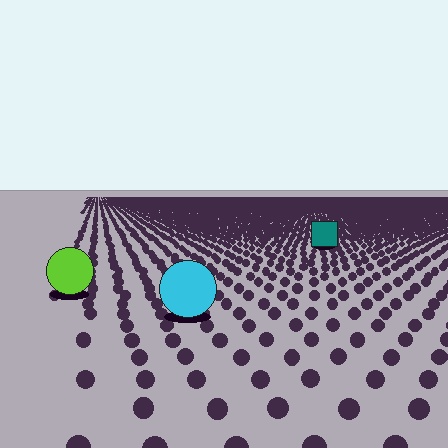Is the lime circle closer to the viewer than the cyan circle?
No. The cyan circle is closer — you can tell from the texture gradient: the ground texture is coarser near it.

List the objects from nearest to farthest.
From nearest to farthest: the cyan circle, the lime circle, the teal square.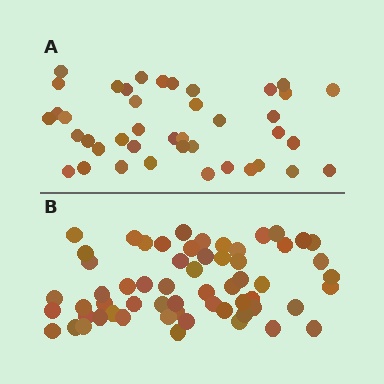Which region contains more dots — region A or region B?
Region B (the bottom region) has more dots.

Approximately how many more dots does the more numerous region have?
Region B has approximately 20 more dots than region A.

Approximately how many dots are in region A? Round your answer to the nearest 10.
About 40 dots. (The exact count is 41, which rounds to 40.)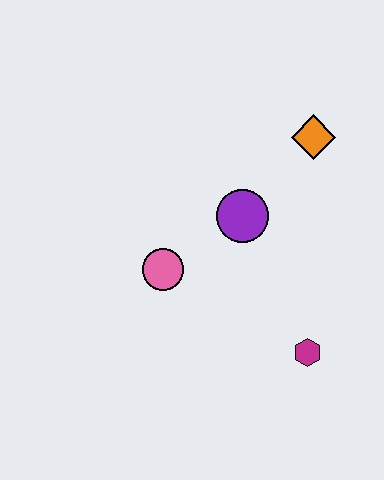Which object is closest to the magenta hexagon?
The purple circle is closest to the magenta hexagon.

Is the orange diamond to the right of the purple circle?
Yes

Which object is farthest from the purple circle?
The magenta hexagon is farthest from the purple circle.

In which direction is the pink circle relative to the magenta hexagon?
The pink circle is to the left of the magenta hexagon.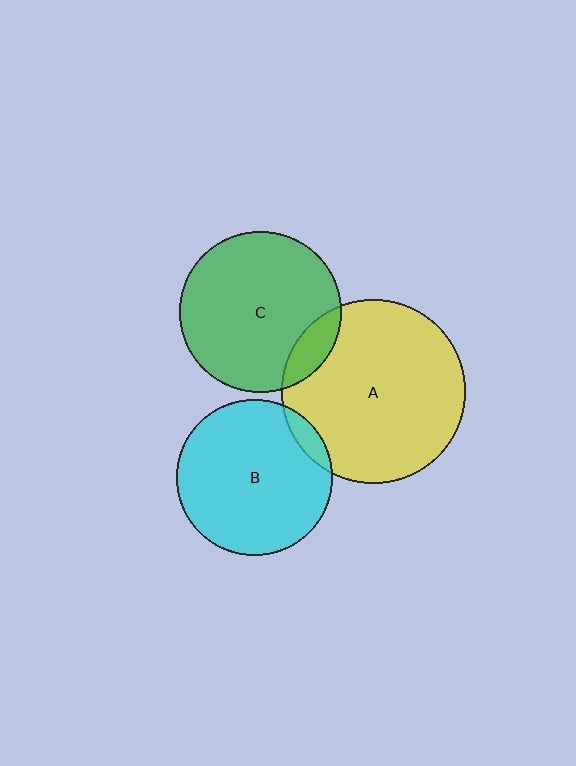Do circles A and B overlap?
Yes.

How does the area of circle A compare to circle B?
Approximately 1.4 times.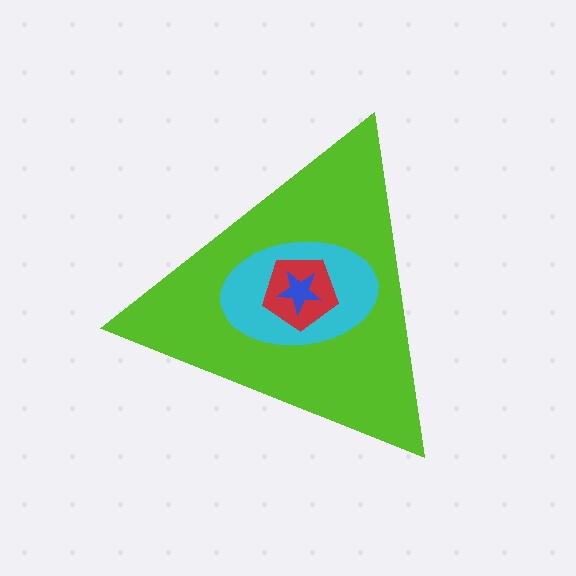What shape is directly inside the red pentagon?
The blue star.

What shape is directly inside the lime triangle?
The cyan ellipse.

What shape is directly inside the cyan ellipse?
The red pentagon.